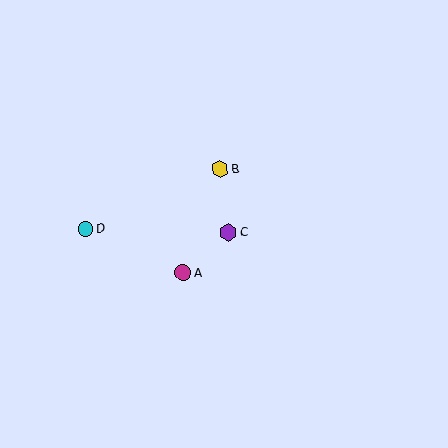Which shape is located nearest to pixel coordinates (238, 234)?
The purple hexagon (labeled C) at (228, 232) is nearest to that location.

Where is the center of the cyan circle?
The center of the cyan circle is at (86, 229).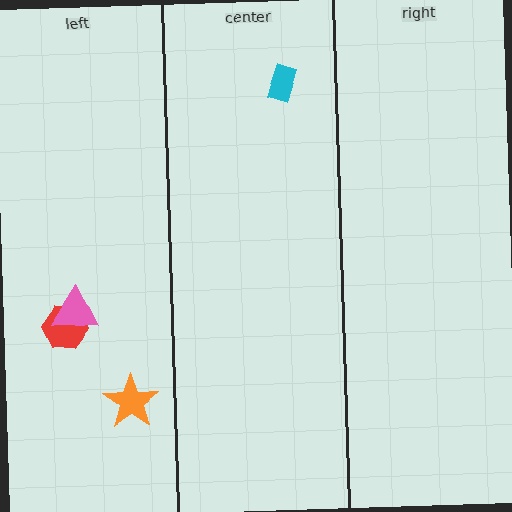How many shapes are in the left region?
3.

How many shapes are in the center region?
1.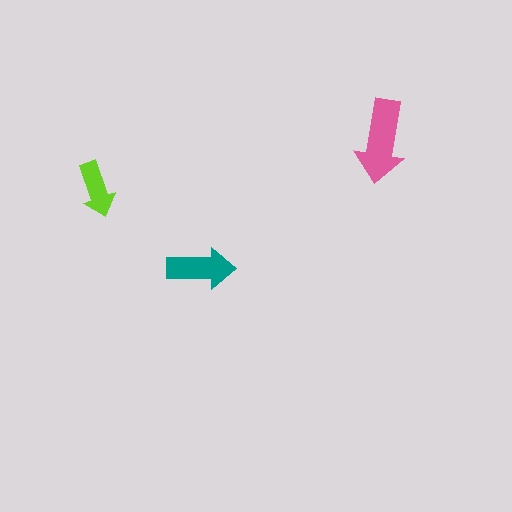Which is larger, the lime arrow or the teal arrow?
The teal one.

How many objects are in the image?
There are 3 objects in the image.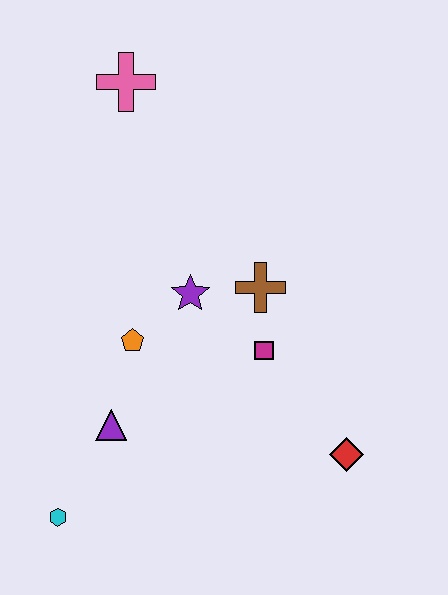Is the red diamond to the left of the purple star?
No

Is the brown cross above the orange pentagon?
Yes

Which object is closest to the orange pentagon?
The purple star is closest to the orange pentagon.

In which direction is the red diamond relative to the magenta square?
The red diamond is below the magenta square.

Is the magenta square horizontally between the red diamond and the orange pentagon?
Yes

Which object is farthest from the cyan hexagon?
The pink cross is farthest from the cyan hexagon.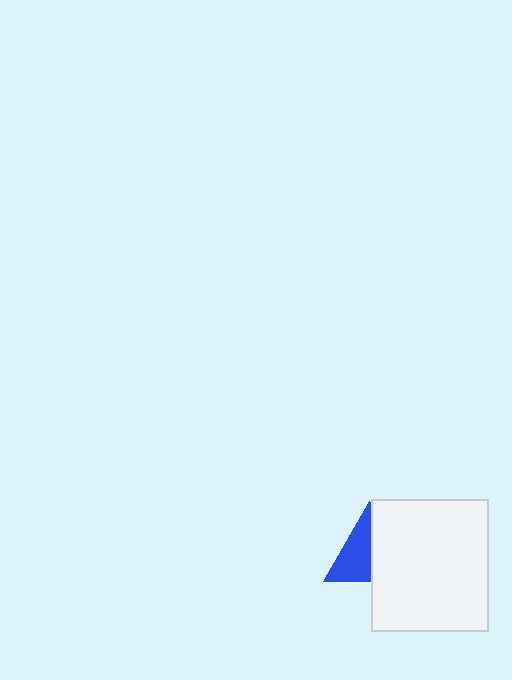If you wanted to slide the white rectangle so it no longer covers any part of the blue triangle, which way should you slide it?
Slide it right — that is the most direct way to separate the two shapes.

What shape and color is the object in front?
The object in front is a white rectangle.